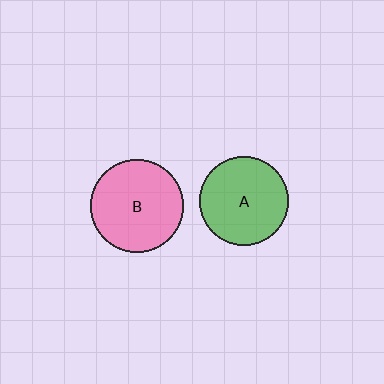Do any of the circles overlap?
No, none of the circles overlap.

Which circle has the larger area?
Circle B (pink).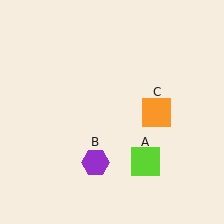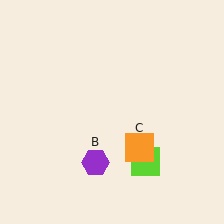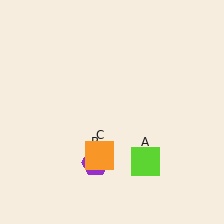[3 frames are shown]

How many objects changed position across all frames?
1 object changed position: orange square (object C).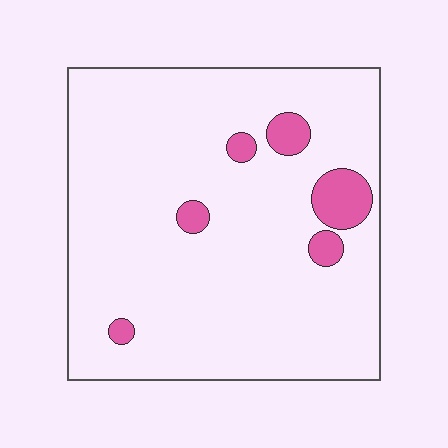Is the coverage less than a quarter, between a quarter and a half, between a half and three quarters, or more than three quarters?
Less than a quarter.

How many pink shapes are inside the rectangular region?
6.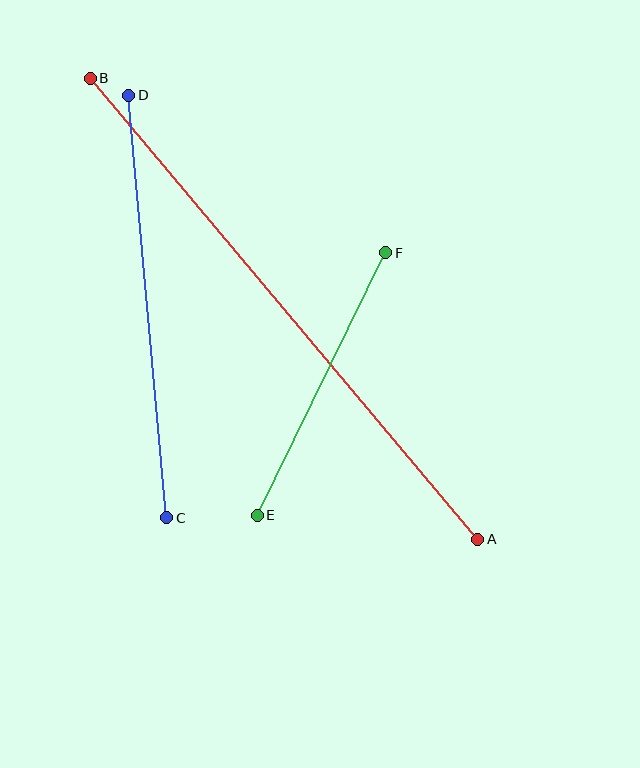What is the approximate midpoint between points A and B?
The midpoint is at approximately (284, 309) pixels.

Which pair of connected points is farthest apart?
Points A and B are farthest apart.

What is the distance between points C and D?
The distance is approximately 424 pixels.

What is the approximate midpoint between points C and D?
The midpoint is at approximately (148, 307) pixels.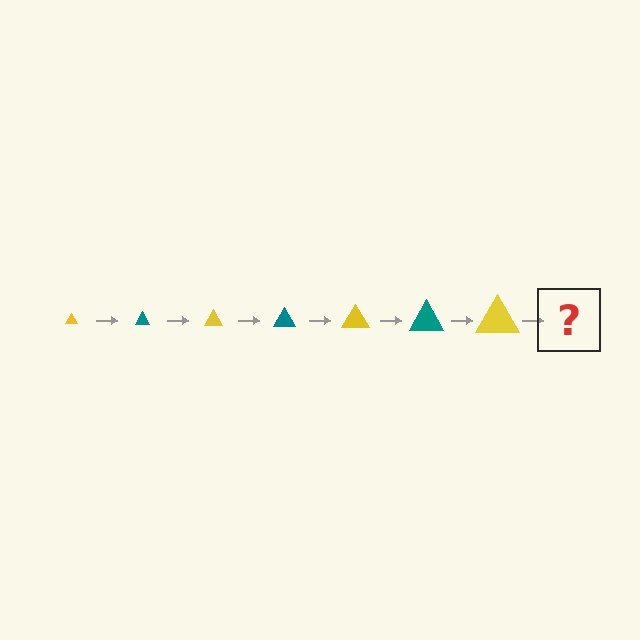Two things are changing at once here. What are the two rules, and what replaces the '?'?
The two rules are that the triangle grows larger each step and the color cycles through yellow and teal. The '?' should be a teal triangle, larger than the previous one.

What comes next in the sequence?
The next element should be a teal triangle, larger than the previous one.